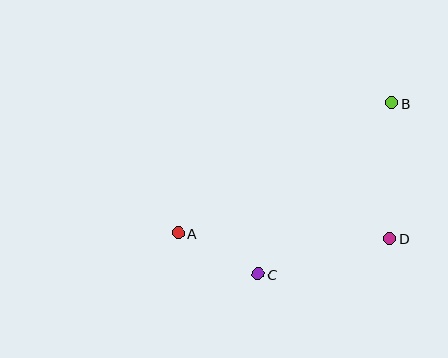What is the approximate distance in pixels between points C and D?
The distance between C and D is approximately 136 pixels.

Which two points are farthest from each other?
Points A and B are farthest from each other.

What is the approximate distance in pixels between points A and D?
The distance between A and D is approximately 212 pixels.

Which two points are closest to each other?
Points A and C are closest to each other.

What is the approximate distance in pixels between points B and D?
The distance between B and D is approximately 135 pixels.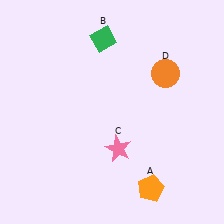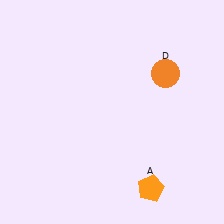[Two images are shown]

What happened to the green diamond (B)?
The green diamond (B) was removed in Image 2. It was in the top-left area of Image 1.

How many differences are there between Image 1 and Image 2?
There are 2 differences between the two images.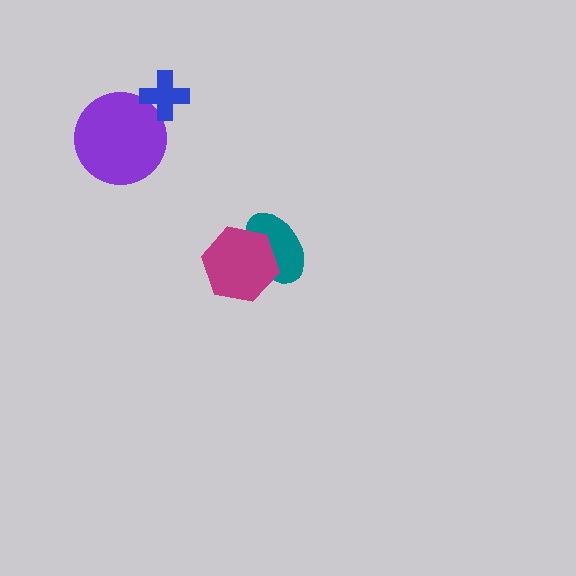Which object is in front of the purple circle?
The blue cross is in front of the purple circle.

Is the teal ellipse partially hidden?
Yes, it is partially covered by another shape.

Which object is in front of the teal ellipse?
The magenta hexagon is in front of the teal ellipse.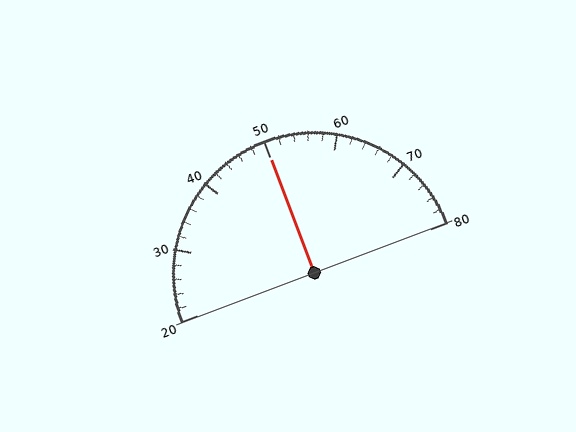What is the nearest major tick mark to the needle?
The nearest major tick mark is 50.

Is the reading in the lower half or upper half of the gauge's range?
The reading is in the upper half of the range (20 to 80).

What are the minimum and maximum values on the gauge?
The gauge ranges from 20 to 80.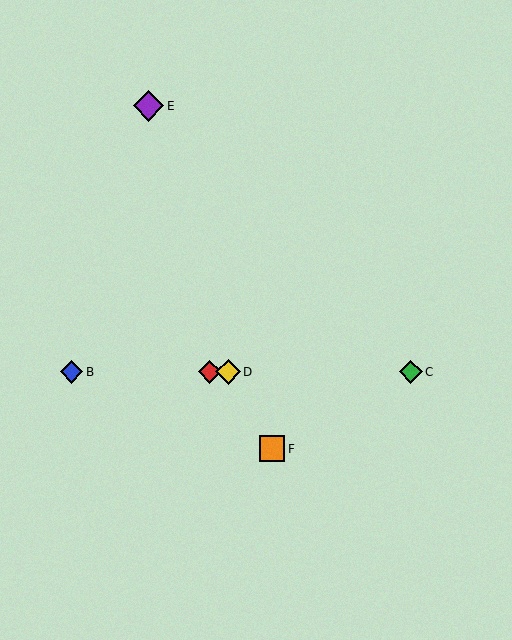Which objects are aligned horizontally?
Objects A, B, C, D are aligned horizontally.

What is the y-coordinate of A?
Object A is at y≈372.